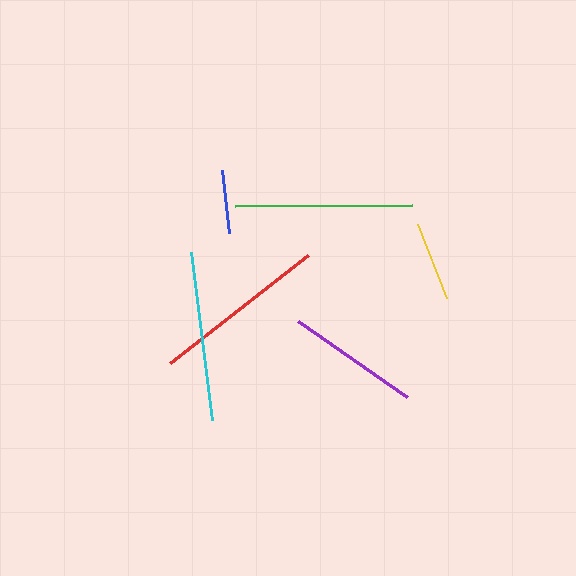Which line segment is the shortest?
The blue line is the shortest at approximately 63 pixels.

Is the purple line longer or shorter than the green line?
The green line is longer than the purple line.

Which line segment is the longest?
The green line is the longest at approximately 178 pixels.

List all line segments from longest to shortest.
From longest to shortest: green, red, cyan, purple, yellow, blue.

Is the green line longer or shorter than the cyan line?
The green line is longer than the cyan line.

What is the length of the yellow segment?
The yellow segment is approximately 79 pixels long.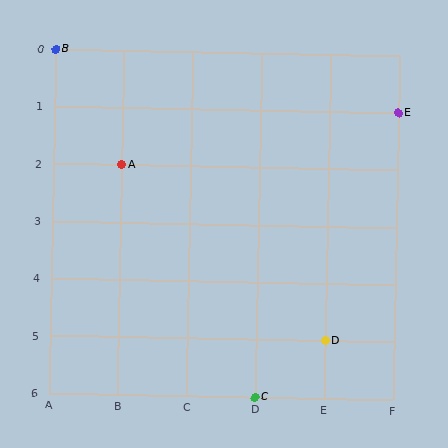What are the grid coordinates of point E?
Point E is at grid coordinates (F, 1).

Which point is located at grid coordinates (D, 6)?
Point C is at (D, 6).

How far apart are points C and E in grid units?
Points C and E are 2 columns and 5 rows apart (about 5.4 grid units diagonally).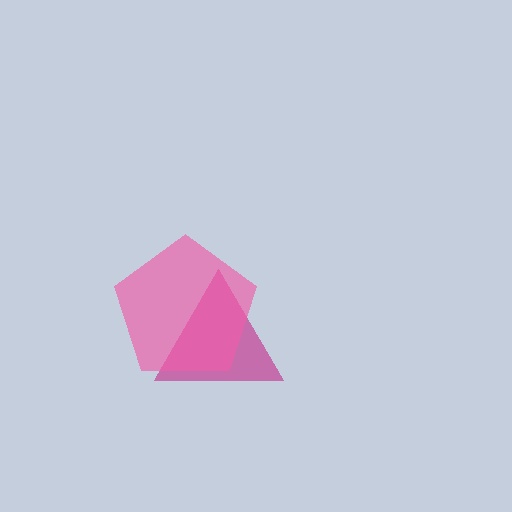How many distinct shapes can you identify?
There are 2 distinct shapes: a magenta triangle, a pink pentagon.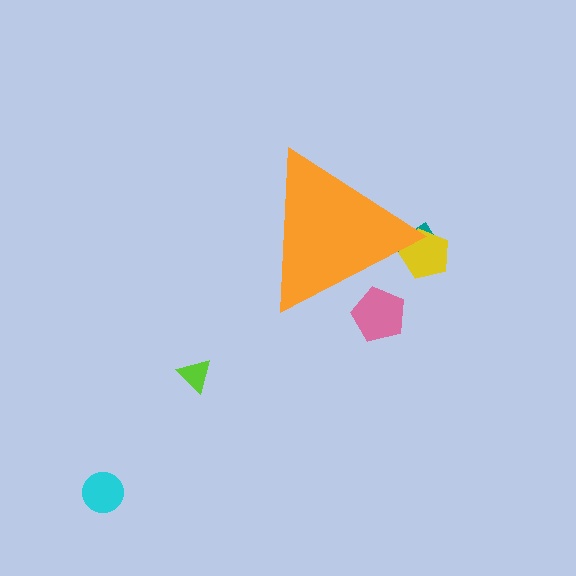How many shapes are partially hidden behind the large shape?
3 shapes are partially hidden.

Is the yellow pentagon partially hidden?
Yes, the yellow pentagon is partially hidden behind the orange triangle.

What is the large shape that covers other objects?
An orange triangle.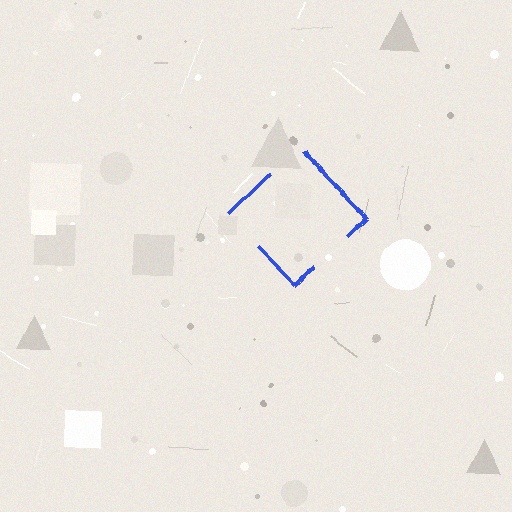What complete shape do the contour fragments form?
The contour fragments form a diamond.